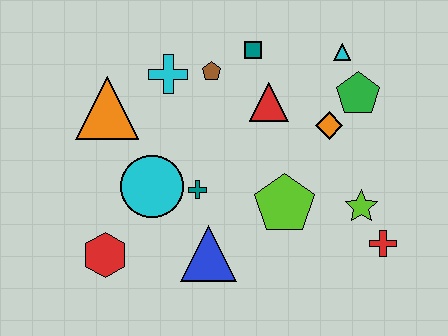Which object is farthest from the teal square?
The red hexagon is farthest from the teal square.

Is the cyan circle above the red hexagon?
Yes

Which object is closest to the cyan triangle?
The green pentagon is closest to the cyan triangle.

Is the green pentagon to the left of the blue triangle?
No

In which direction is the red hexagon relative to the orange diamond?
The red hexagon is to the left of the orange diamond.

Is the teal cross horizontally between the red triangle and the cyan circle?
Yes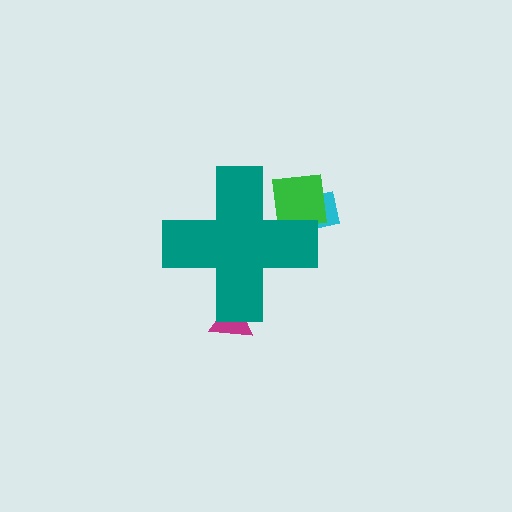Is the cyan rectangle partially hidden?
Yes, the cyan rectangle is partially hidden behind the teal cross.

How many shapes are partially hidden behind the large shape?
3 shapes are partially hidden.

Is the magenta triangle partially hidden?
Yes, the magenta triangle is partially hidden behind the teal cross.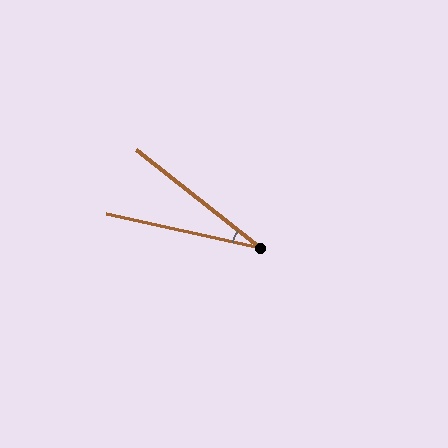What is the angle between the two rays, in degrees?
Approximately 26 degrees.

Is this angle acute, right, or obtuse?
It is acute.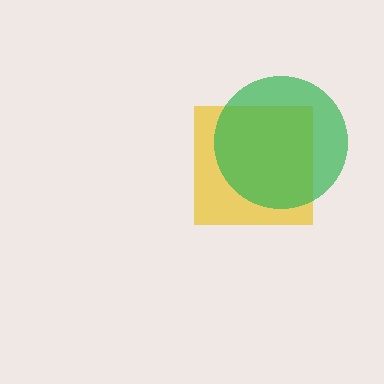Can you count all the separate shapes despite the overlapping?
Yes, there are 2 separate shapes.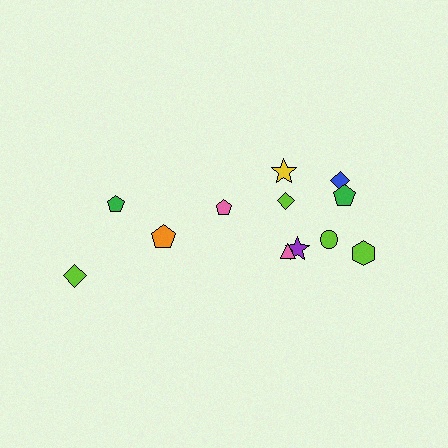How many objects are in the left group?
There are 4 objects.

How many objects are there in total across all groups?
There are 12 objects.